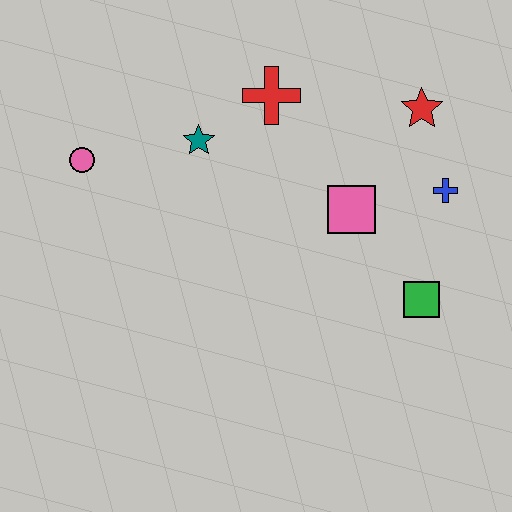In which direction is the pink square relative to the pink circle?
The pink square is to the right of the pink circle.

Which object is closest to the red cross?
The teal star is closest to the red cross.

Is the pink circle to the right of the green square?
No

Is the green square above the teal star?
No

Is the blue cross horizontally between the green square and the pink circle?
No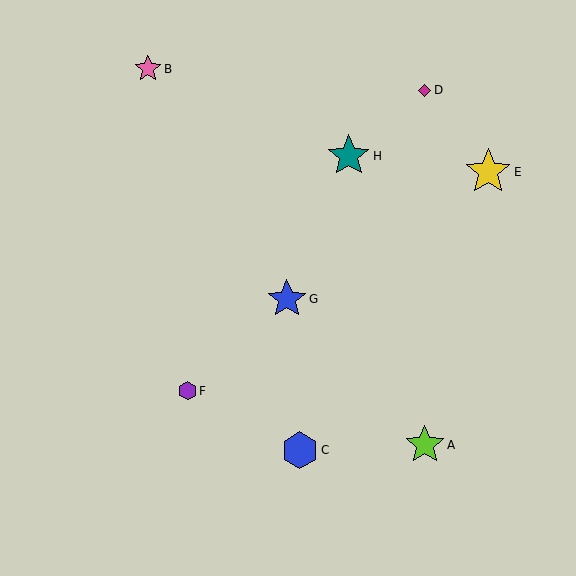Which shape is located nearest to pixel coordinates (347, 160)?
The teal star (labeled H) at (349, 156) is nearest to that location.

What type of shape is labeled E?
Shape E is a yellow star.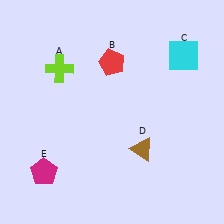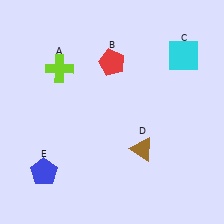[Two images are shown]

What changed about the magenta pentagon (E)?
In Image 1, E is magenta. In Image 2, it changed to blue.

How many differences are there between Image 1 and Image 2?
There is 1 difference between the two images.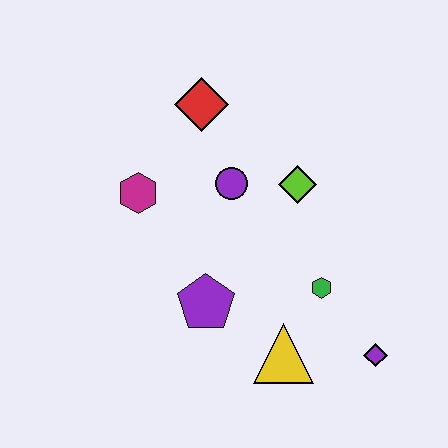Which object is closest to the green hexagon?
The yellow triangle is closest to the green hexagon.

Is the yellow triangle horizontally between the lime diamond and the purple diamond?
No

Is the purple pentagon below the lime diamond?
Yes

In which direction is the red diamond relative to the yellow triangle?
The red diamond is above the yellow triangle.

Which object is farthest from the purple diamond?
The red diamond is farthest from the purple diamond.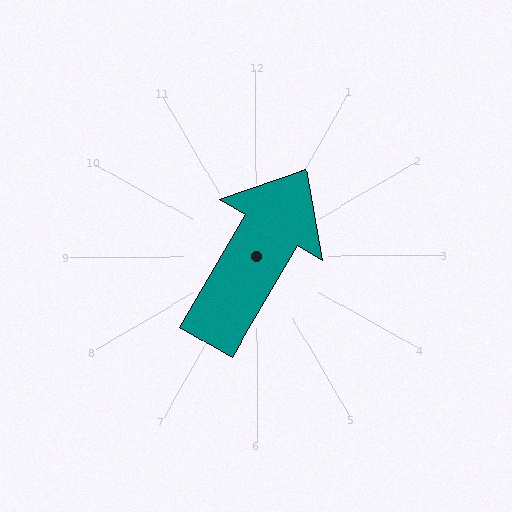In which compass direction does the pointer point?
Northeast.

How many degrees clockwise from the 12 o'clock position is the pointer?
Approximately 30 degrees.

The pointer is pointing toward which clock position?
Roughly 1 o'clock.